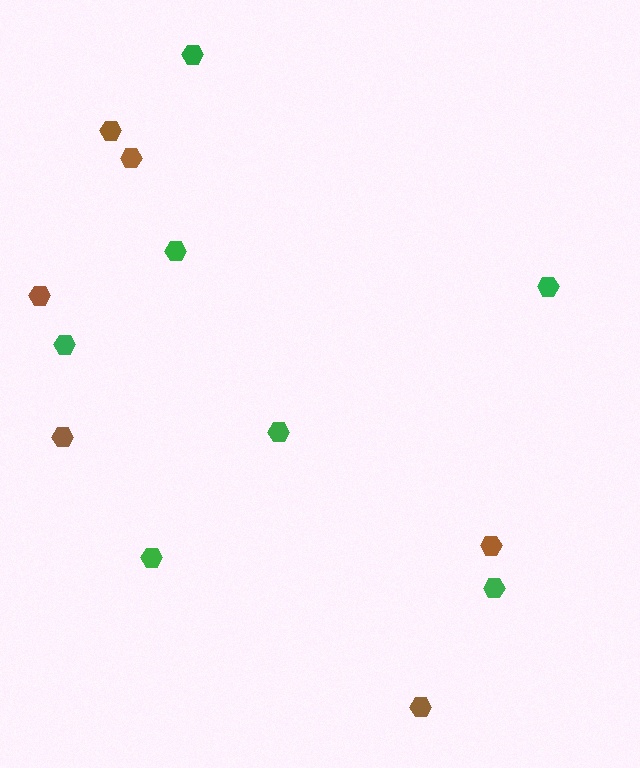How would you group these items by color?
There are 2 groups: one group of green hexagons (7) and one group of brown hexagons (6).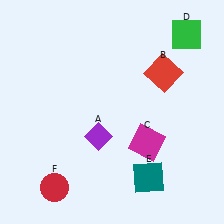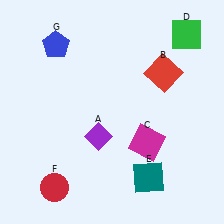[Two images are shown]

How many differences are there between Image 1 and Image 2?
There is 1 difference between the two images.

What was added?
A blue pentagon (G) was added in Image 2.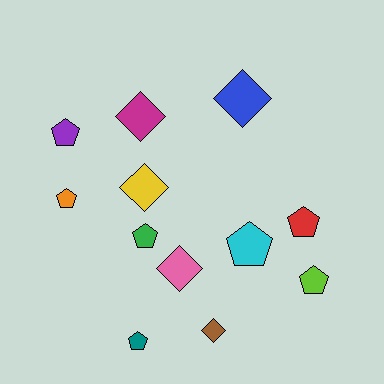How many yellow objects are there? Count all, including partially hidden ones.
There is 1 yellow object.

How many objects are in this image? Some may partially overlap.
There are 12 objects.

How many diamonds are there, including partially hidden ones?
There are 5 diamonds.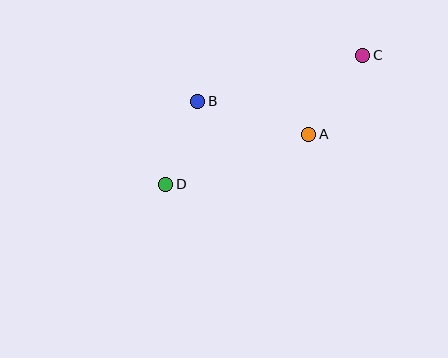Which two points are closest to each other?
Points B and D are closest to each other.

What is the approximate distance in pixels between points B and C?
The distance between B and C is approximately 171 pixels.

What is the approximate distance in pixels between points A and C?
The distance between A and C is approximately 96 pixels.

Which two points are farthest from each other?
Points C and D are farthest from each other.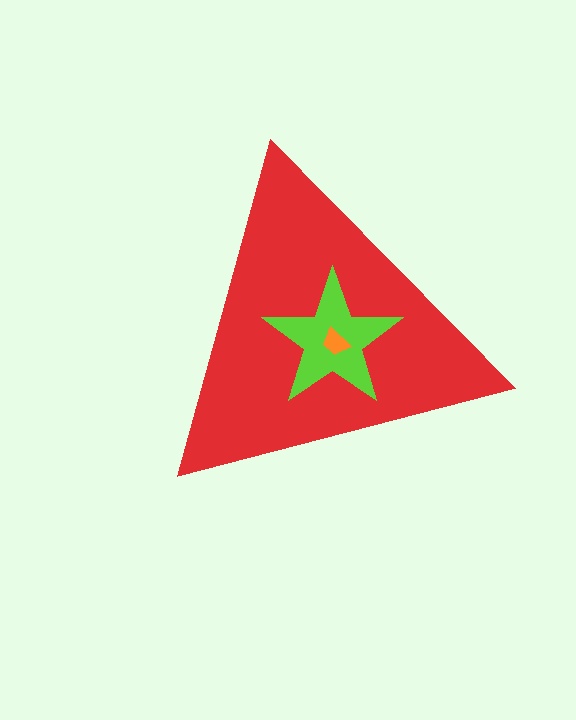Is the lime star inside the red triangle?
Yes.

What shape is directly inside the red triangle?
The lime star.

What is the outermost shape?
The red triangle.